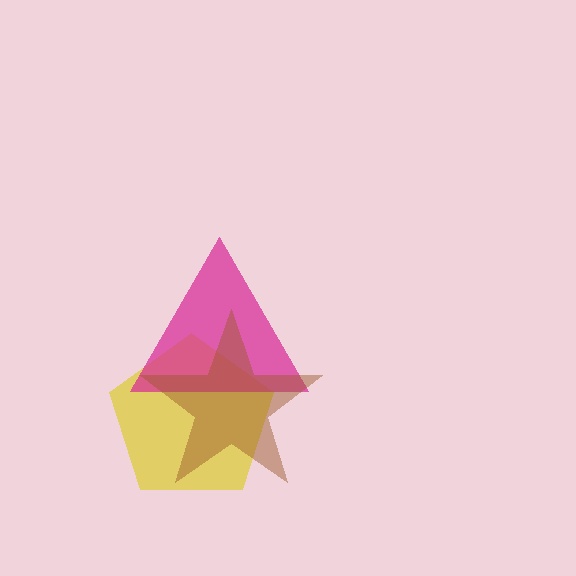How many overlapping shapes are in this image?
There are 3 overlapping shapes in the image.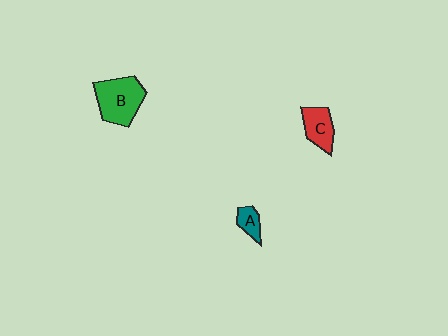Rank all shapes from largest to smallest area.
From largest to smallest: B (green), C (red), A (teal).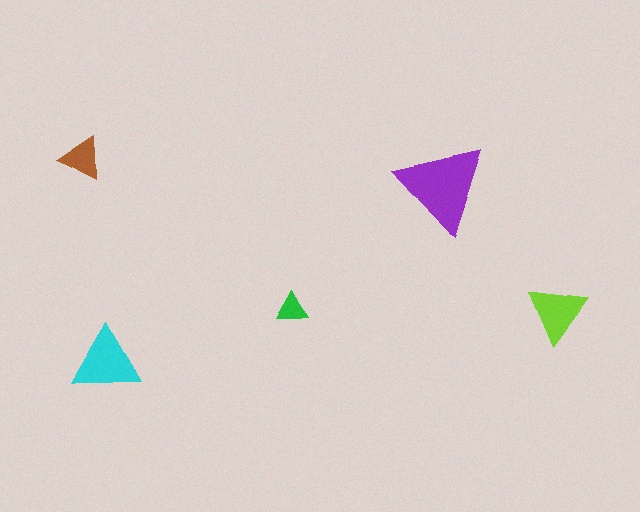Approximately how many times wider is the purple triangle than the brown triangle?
About 2 times wider.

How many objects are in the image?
There are 5 objects in the image.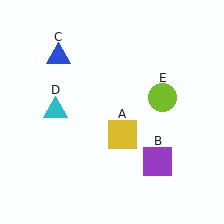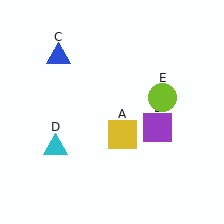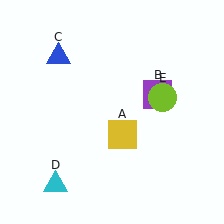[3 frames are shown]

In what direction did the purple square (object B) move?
The purple square (object B) moved up.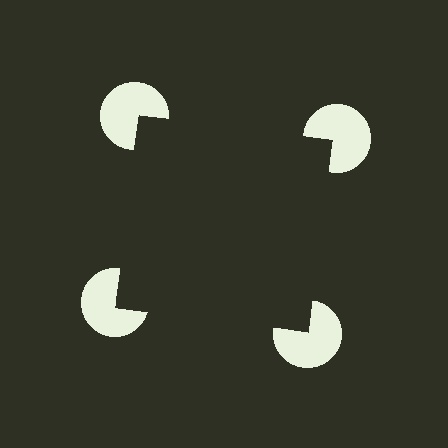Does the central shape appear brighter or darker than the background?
It typically appears slightly darker than the background, even though no actual brightness change is drawn.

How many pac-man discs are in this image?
There are 4 — one at each vertex of the illusory square.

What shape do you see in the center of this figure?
An illusory square — its edges are inferred from the aligned wedge cuts in the pac-man discs, not physically drawn.